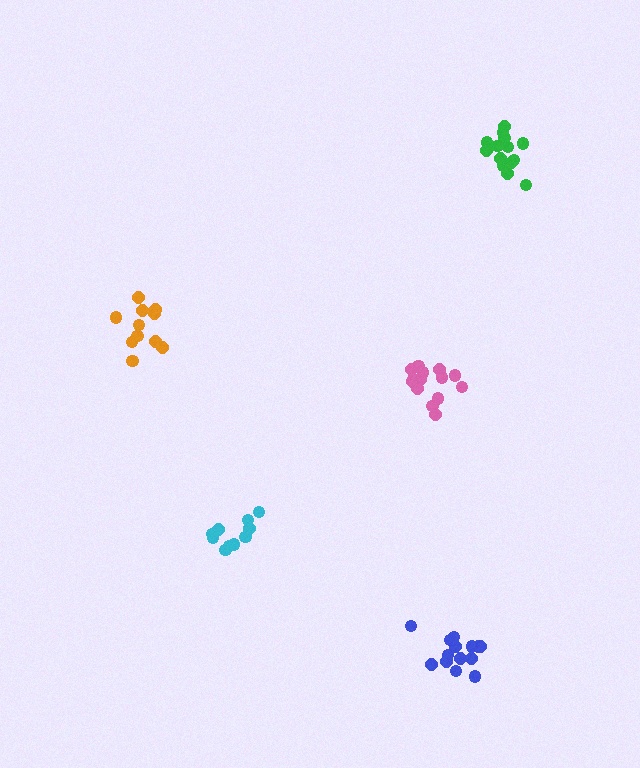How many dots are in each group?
Group 1: 10 dots, Group 2: 14 dots, Group 3: 11 dots, Group 4: 14 dots, Group 5: 15 dots (64 total).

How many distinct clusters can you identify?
There are 5 distinct clusters.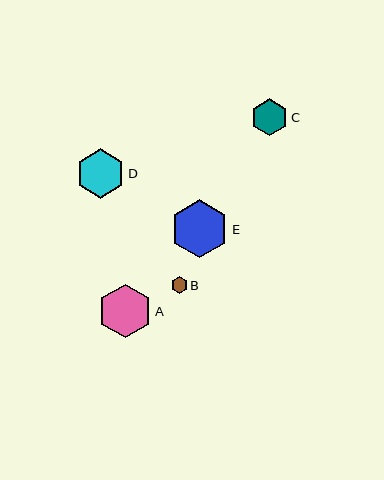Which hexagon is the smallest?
Hexagon B is the smallest with a size of approximately 16 pixels.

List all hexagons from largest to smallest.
From largest to smallest: E, A, D, C, B.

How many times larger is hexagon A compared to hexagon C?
Hexagon A is approximately 1.5 times the size of hexagon C.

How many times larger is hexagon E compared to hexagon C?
Hexagon E is approximately 1.6 times the size of hexagon C.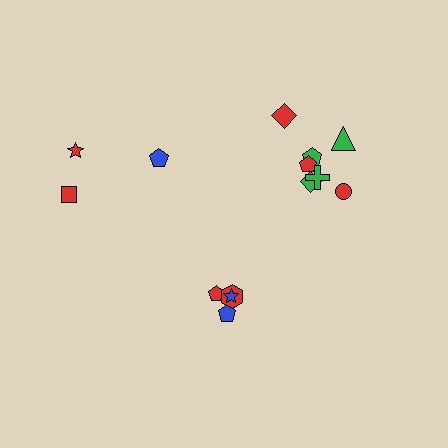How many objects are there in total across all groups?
There are 14 objects.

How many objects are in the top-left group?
There are 3 objects.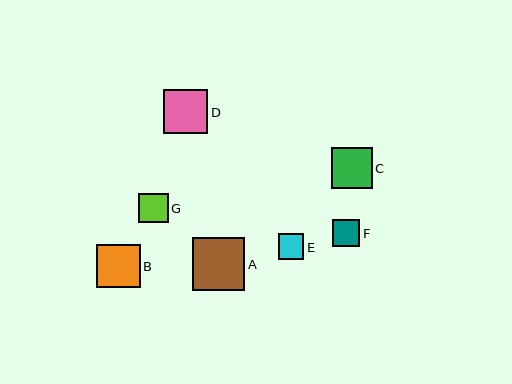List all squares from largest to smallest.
From largest to smallest: A, D, B, C, G, F, E.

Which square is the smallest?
Square E is the smallest with a size of approximately 25 pixels.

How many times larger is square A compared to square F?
Square A is approximately 1.9 times the size of square F.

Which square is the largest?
Square A is the largest with a size of approximately 53 pixels.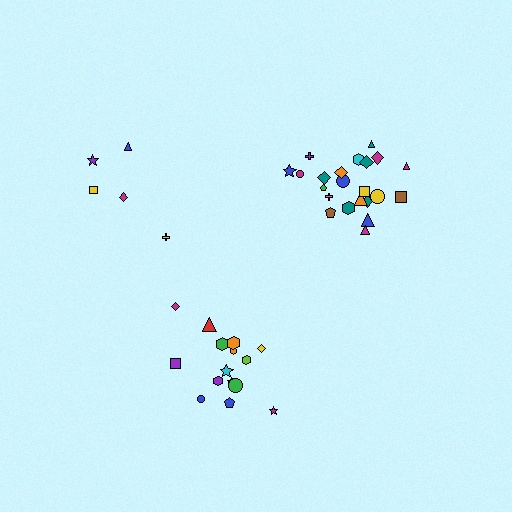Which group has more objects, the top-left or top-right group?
The top-right group.